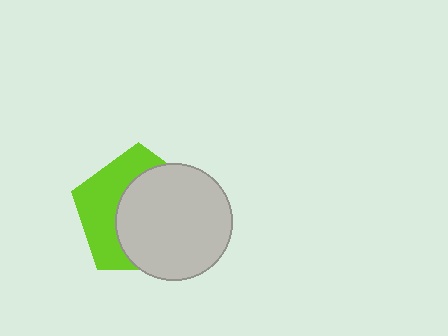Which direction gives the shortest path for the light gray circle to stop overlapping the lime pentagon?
Moving right gives the shortest separation.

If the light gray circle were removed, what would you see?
You would see the complete lime pentagon.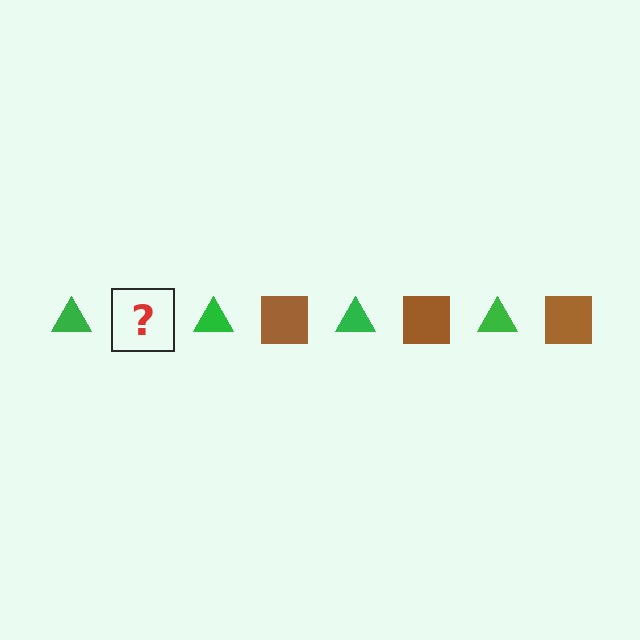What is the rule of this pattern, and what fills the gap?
The rule is that the pattern alternates between green triangle and brown square. The gap should be filled with a brown square.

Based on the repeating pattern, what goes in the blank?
The blank should be a brown square.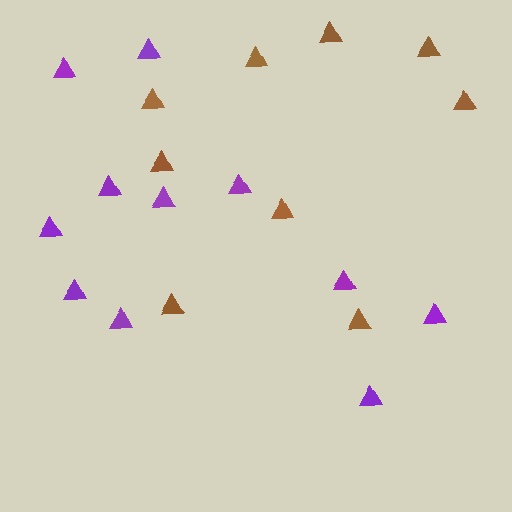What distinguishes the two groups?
There are 2 groups: one group of brown triangles (9) and one group of purple triangles (11).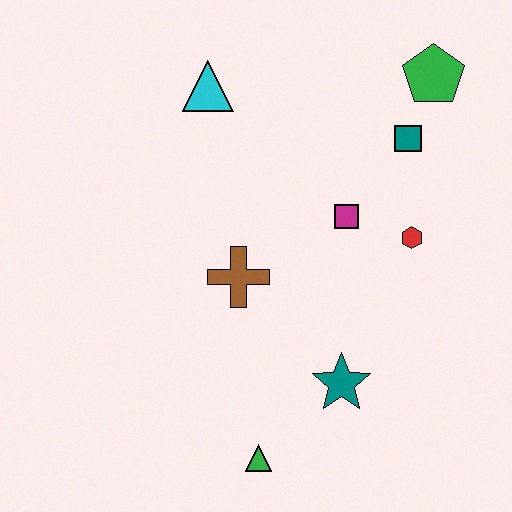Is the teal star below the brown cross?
Yes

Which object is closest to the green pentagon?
The teal square is closest to the green pentagon.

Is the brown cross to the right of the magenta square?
No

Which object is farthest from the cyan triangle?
The green triangle is farthest from the cyan triangle.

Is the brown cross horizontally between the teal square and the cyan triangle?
Yes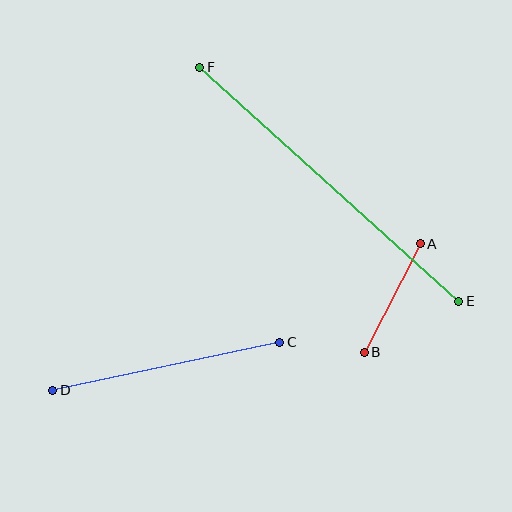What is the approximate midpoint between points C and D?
The midpoint is at approximately (166, 366) pixels.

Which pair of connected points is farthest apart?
Points E and F are farthest apart.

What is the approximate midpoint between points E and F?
The midpoint is at approximately (329, 184) pixels.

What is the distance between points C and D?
The distance is approximately 232 pixels.